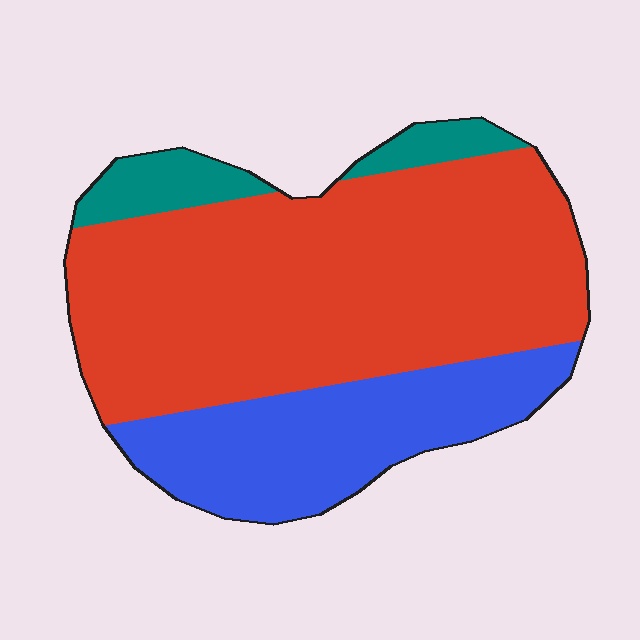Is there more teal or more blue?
Blue.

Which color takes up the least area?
Teal, at roughly 10%.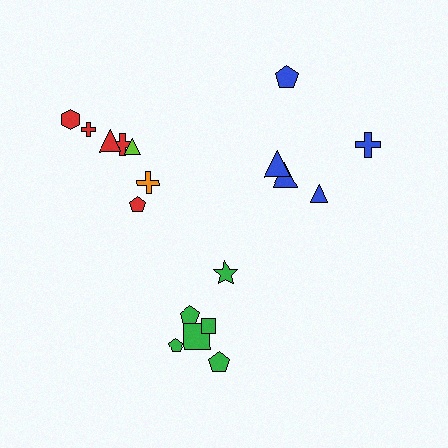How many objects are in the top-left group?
There are 7 objects.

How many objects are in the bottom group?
There are 6 objects.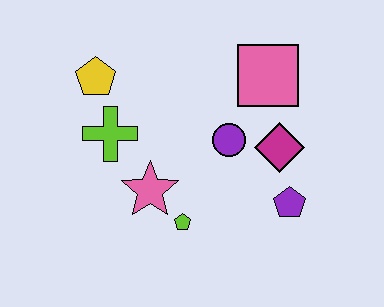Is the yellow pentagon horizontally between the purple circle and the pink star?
No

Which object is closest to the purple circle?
The magenta diamond is closest to the purple circle.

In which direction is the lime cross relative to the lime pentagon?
The lime cross is above the lime pentagon.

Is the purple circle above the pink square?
No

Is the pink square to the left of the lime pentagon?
No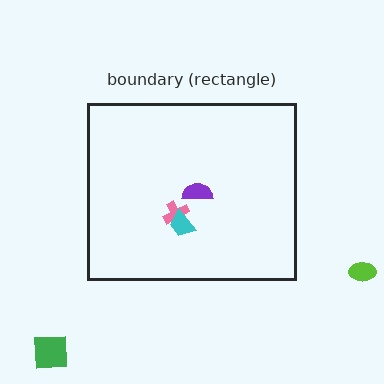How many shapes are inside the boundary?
3 inside, 2 outside.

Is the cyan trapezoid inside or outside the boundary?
Inside.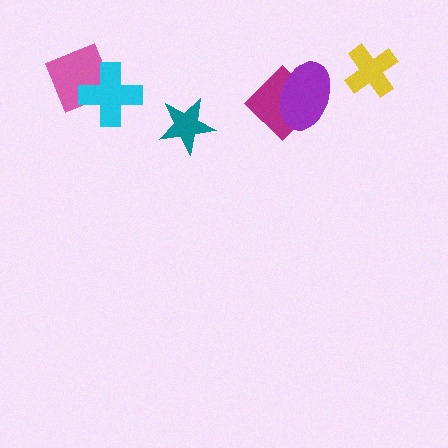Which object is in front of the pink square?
The cyan cross is in front of the pink square.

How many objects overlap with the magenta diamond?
1 object overlaps with the magenta diamond.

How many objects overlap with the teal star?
0 objects overlap with the teal star.